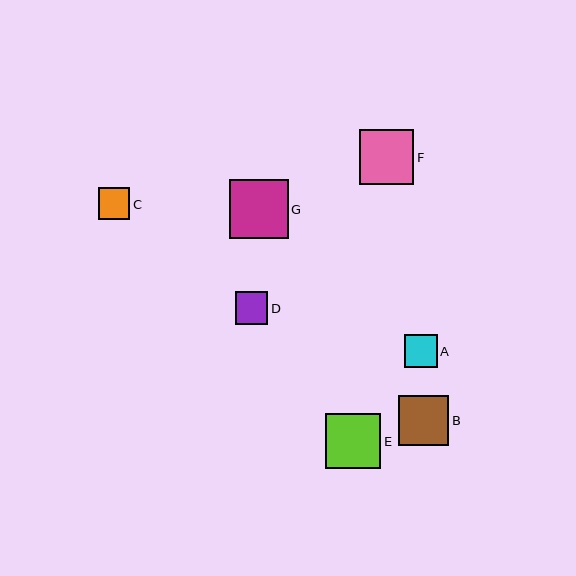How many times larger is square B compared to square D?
Square B is approximately 1.5 times the size of square D.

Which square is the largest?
Square G is the largest with a size of approximately 59 pixels.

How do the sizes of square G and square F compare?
Square G and square F are approximately the same size.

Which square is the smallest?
Square C is the smallest with a size of approximately 32 pixels.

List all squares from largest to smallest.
From largest to smallest: G, E, F, B, A, D, C.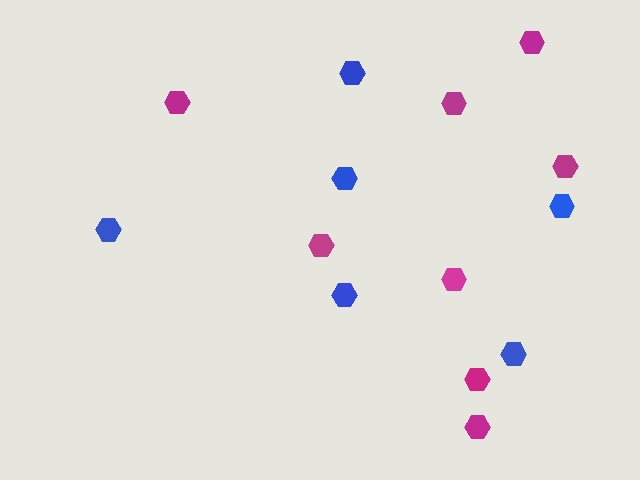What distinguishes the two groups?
There are 2 groups: one group of blue hexagons (6) and one group of magenta hexagons (8).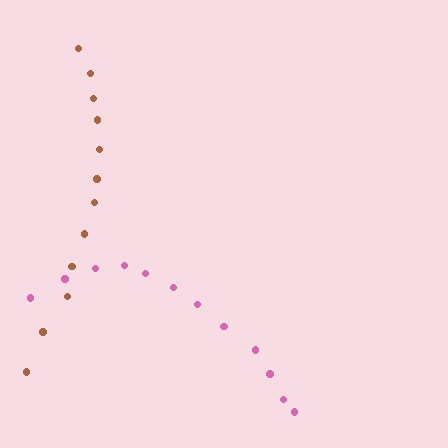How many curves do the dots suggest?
There are 2 distinct paths.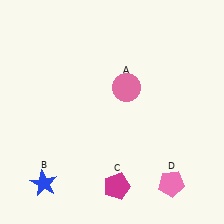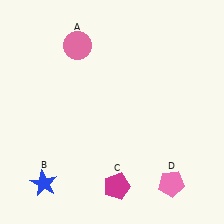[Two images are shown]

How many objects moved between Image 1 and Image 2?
1 object moved between the two images.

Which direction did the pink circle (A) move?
The pink circle (A) moved left.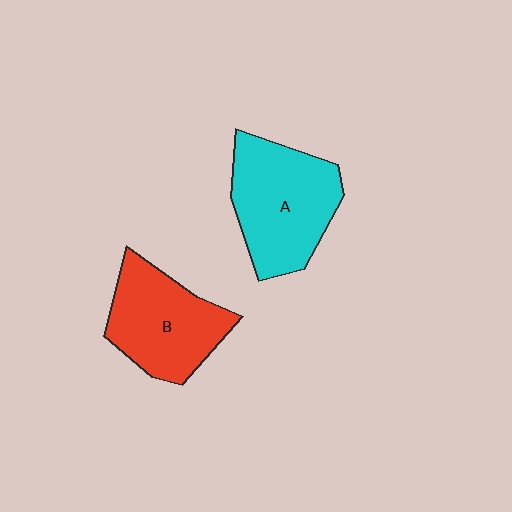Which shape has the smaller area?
Shape B (red).